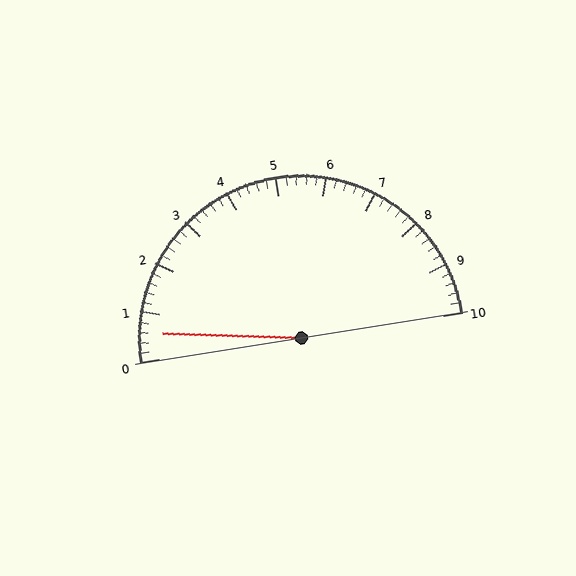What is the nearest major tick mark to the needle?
The nearest major tick mark is 1.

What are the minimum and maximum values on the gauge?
The gauge ranges from 0 to 10.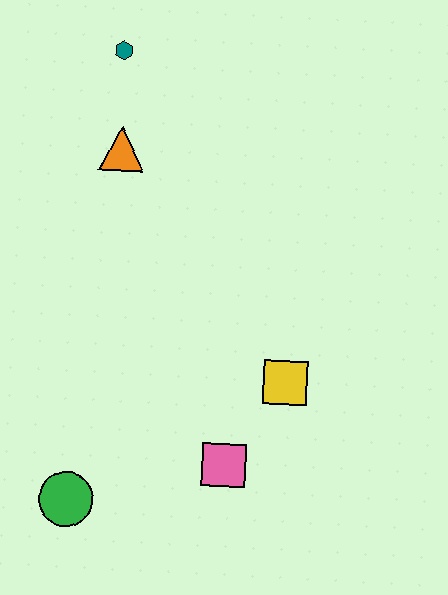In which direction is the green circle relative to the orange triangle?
The green circle is below the orange triangle.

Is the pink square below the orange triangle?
Yes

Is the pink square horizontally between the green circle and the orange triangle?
No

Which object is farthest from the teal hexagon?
The green circle is farthest from the teal hexagon.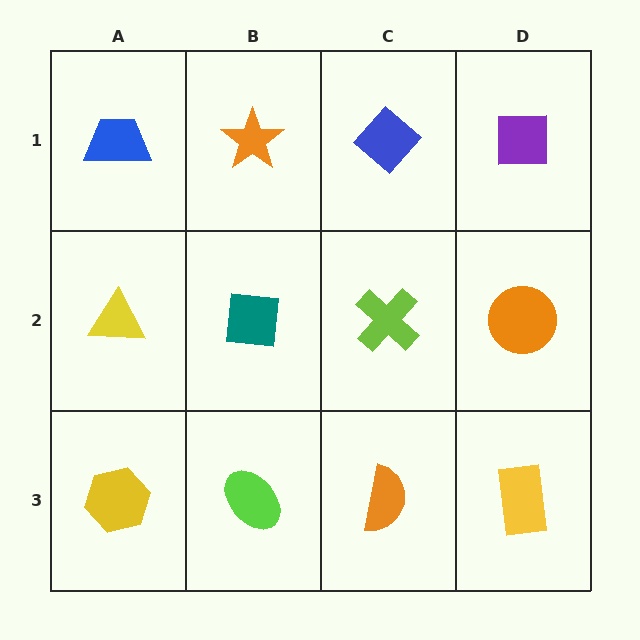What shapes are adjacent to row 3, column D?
An orange circle (row 2, column D), an orange semicircle (row 3, column C).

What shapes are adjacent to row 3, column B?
A teal square (row 2, column B), a yellow hexagon (row 3, column A), an orange semicircle (row 3, column C).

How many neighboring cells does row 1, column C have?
3.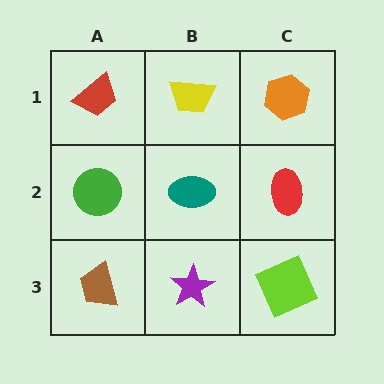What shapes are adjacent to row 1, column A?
A green circle (row 2, column A), a yellow trapezoid (row 1, column B).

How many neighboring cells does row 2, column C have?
3.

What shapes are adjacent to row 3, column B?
A teal ellipse (row 2, column B), a brown trapezoid (row 3, column A), a lime square (row 3, column C).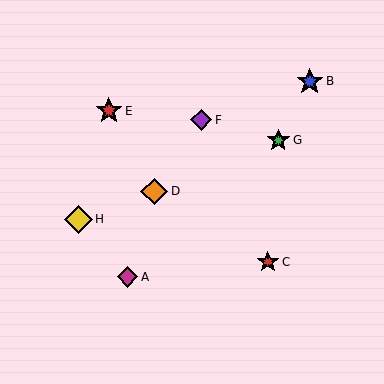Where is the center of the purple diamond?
The center of the purple diamond is at (201, 120).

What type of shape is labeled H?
Shape H is a yellow diamond.